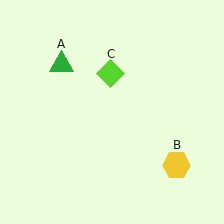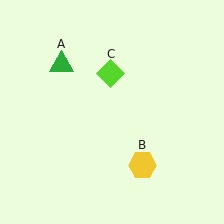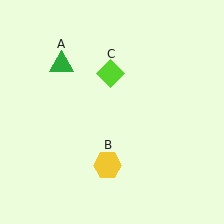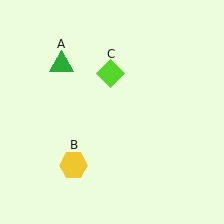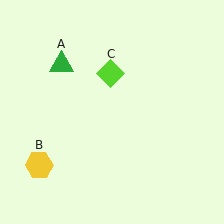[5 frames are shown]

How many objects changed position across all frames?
1 object changed position: yellow hexagon (object B).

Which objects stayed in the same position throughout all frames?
Green triangle (object A) and lime diamond (object C) remained stationary.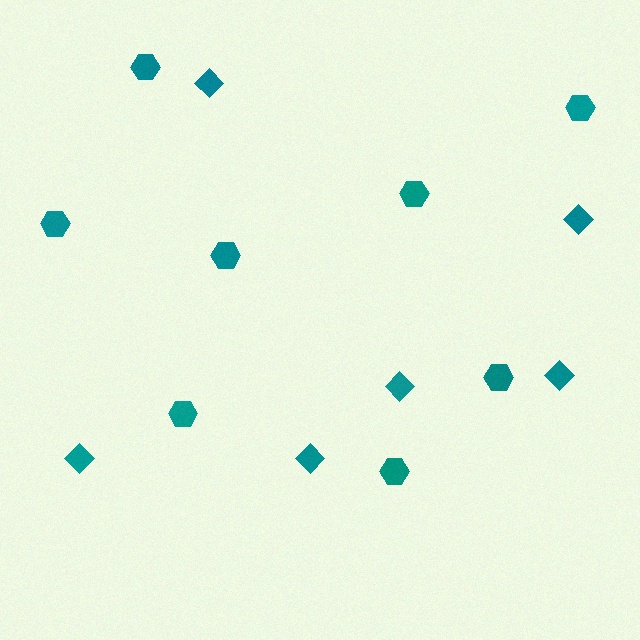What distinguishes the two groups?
There are 2 groups: one group of hexagons (8) and one group of diamonds (6).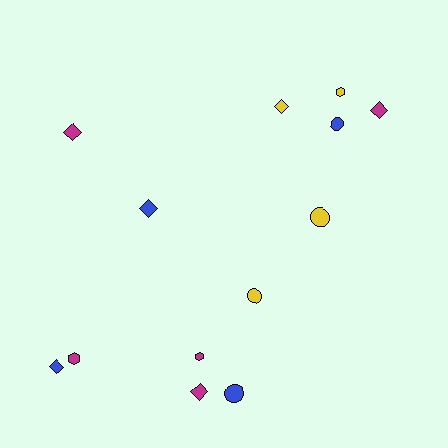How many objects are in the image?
There are 13 objects.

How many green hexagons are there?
There are no green hexagons.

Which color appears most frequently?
Magenta, with 5 objects.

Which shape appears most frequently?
Diamond, with 6 objects.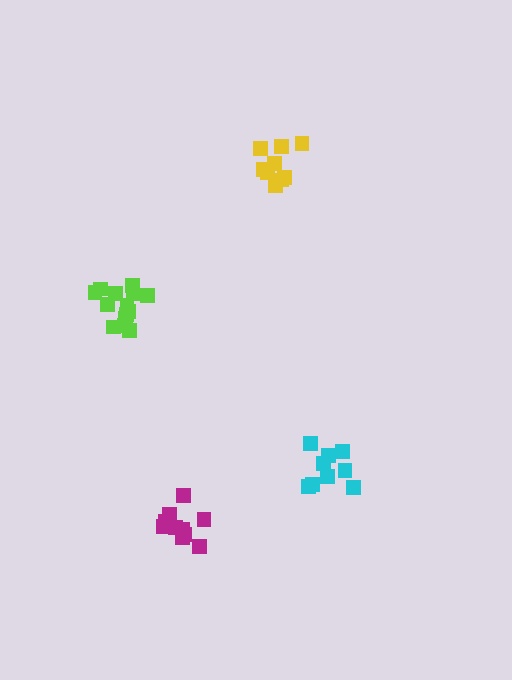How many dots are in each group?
Group 1: 9 dots, Group 2: 9 dots, Group 3: 10 dots, Group 4: 14 dots (42 total).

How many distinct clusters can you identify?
There are 4 distinct clusters.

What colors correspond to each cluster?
The clusters are colored: cyan, yellow, magenta, lime.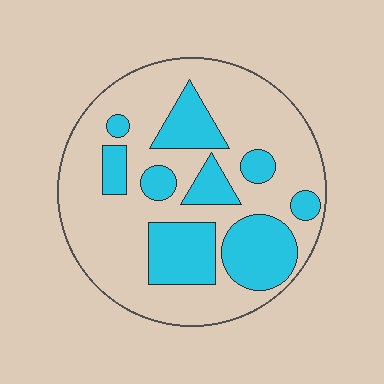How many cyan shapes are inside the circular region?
9.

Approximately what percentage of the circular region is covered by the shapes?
Approximately 30%.